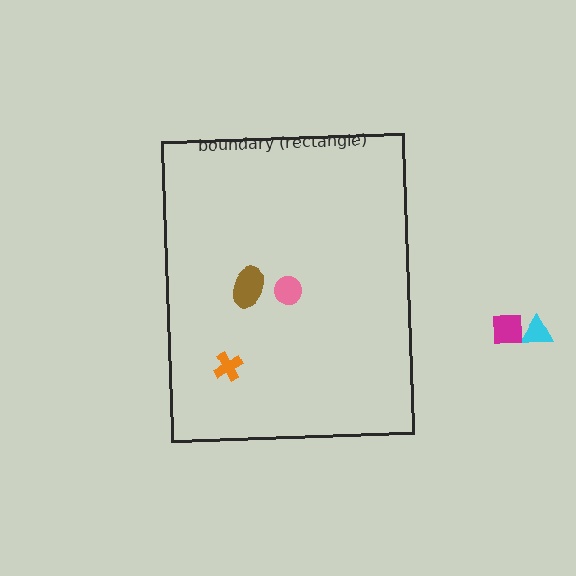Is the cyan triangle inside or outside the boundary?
Outside.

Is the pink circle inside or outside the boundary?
Inside.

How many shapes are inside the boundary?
3 inside, 2 outside.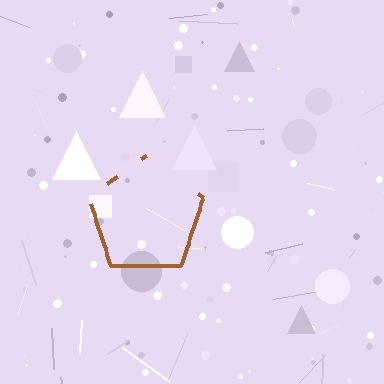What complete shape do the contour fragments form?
The contour fragments form a pentagon.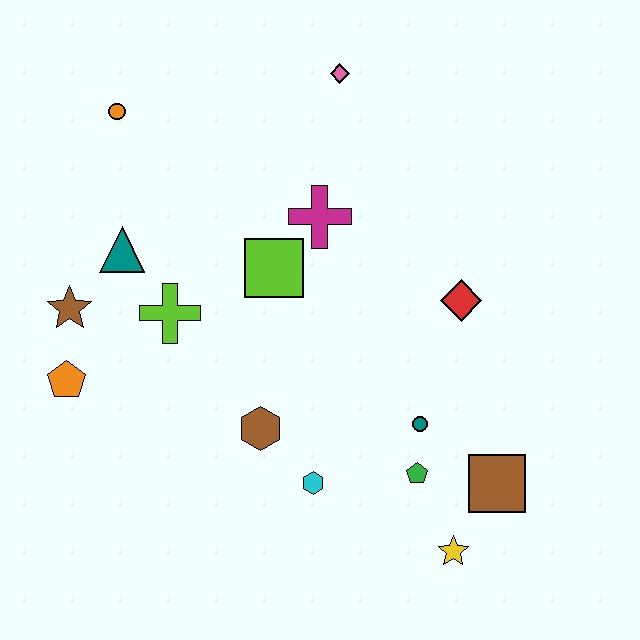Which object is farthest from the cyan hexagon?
The orange circle is farthest from the cyan hexagon.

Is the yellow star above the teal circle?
No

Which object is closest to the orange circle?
The teal triangle is closest to the orange circle.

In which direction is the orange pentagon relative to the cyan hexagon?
The orange pentagon is to the left of the cyan hexagon.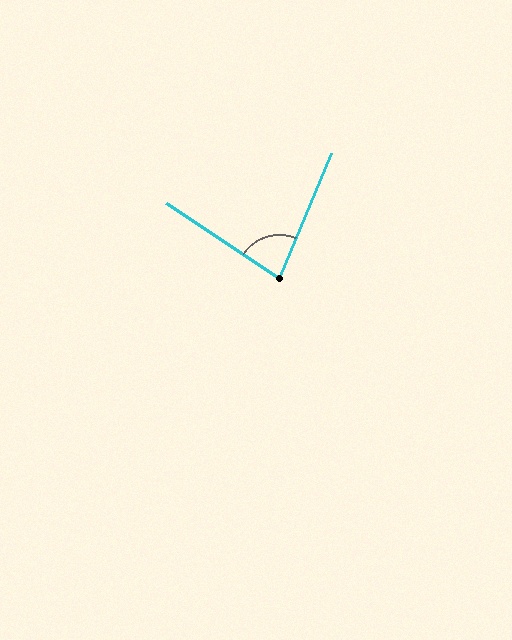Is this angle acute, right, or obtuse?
It is acute.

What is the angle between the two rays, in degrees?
Approximately 79 degrees.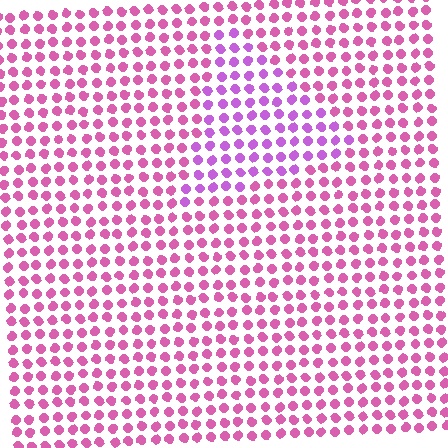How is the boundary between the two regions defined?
The boundary is defined purely by a slight shift in hue (about 31 degrees). Spacing, size, and orientation are identical on both sides.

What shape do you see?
I see a triangle.